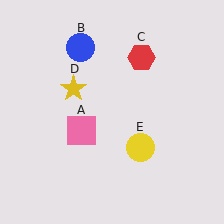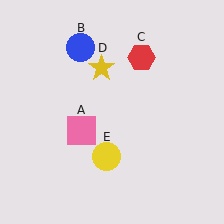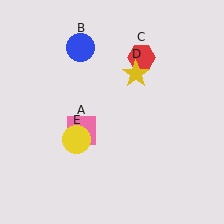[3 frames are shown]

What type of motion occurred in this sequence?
The yellow star (object D), yellow circle (object E) rotated clockwise around the center of the scene.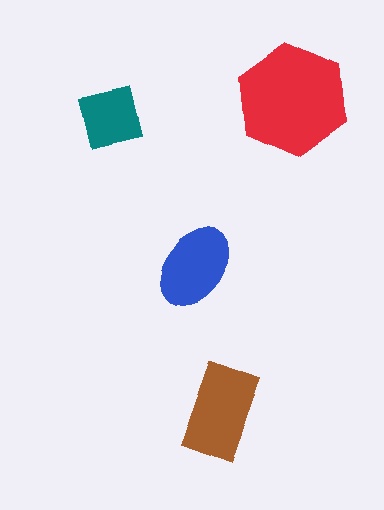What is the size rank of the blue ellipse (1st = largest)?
3rd.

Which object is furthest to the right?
The red hexagon is rightmost.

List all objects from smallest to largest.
The teal square, the blue ellipse, the brown rectangle, the red hexagon.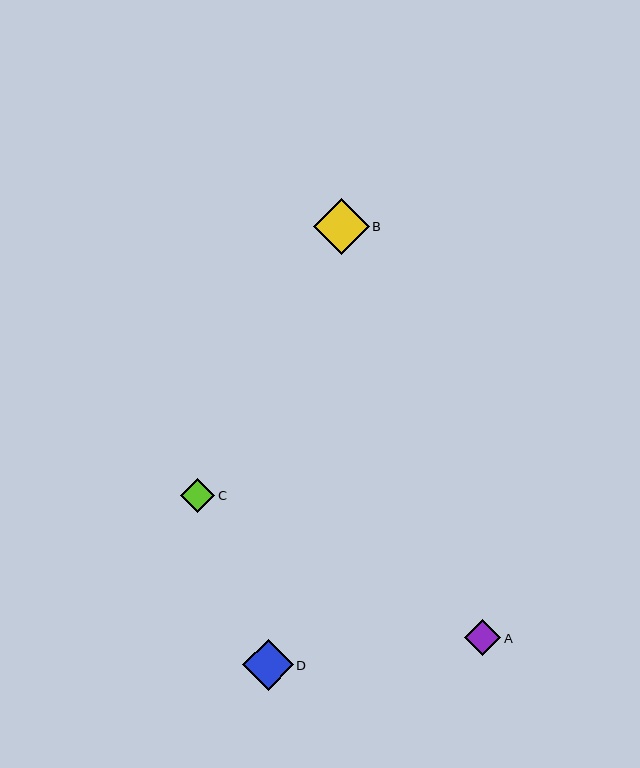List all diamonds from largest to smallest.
From largest to smallest: B, D, A, C.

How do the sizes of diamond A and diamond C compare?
Diamond A and diamond C are approximately the same size.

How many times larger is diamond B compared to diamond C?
Diamond B is approximately 1.6 times the size of diamond C.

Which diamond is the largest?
Diamond B is the largest with a size of approximately 56 pixels.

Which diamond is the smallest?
Diamond C is the smallest with a size of approximately 34 pixels.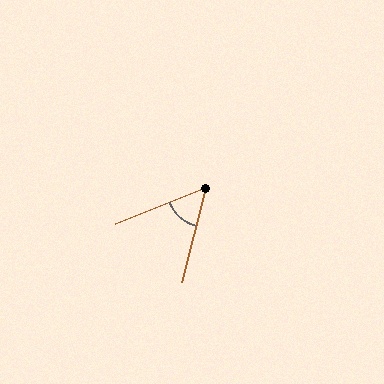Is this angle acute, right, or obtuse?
It is acute.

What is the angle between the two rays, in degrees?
Approximately 54 degrees.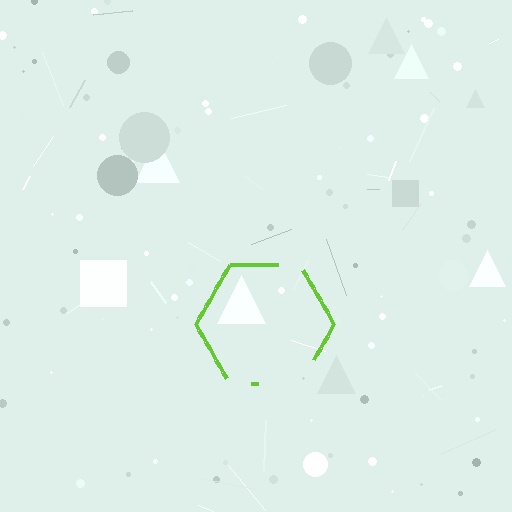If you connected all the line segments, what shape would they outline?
They would outline a hexagon.